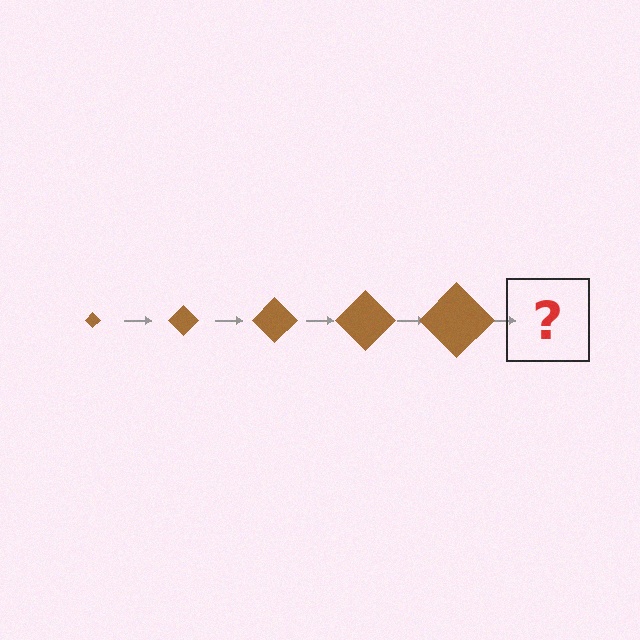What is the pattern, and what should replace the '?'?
The pattern is that the diamond gets progressively larger each step. The '?' should be a brown diamond, larger than the previous one.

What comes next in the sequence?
The next element should be a brown diamond, larger than the previous one.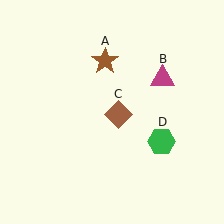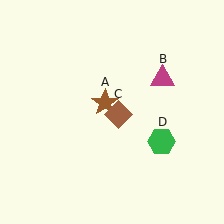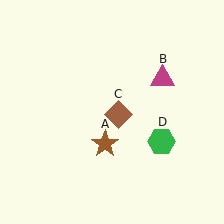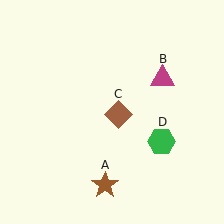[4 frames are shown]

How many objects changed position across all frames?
1 object changed position: brown star (object A).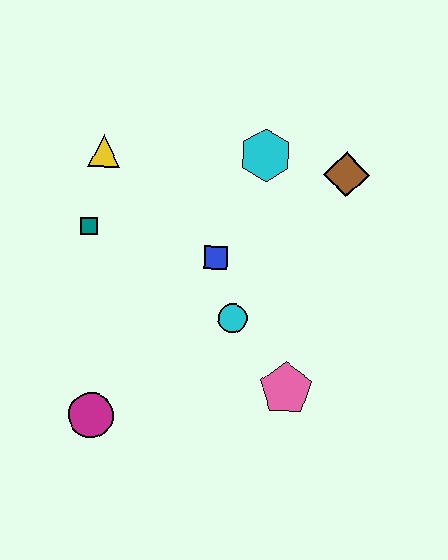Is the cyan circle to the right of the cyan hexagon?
No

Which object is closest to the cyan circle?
The blue square is closest to the cyan circle.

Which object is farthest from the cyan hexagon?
The magenta circle is farthest from the cyan hexagon.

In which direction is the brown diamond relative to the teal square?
The brown diamond is to the right of the teal square.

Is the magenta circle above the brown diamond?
No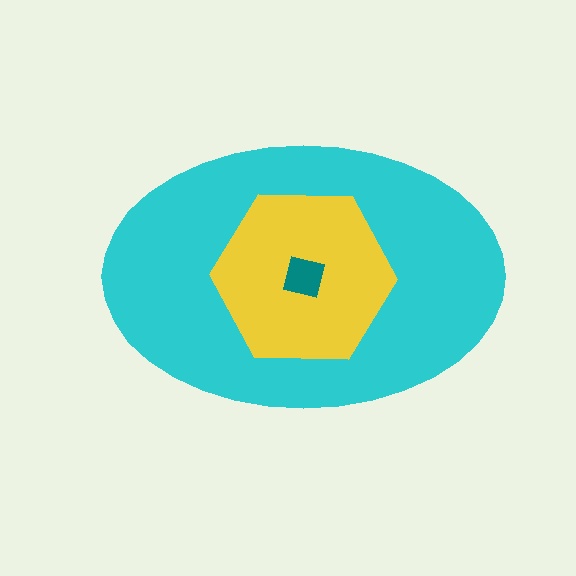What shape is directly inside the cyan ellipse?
The yellow hexagon.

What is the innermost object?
The teal square.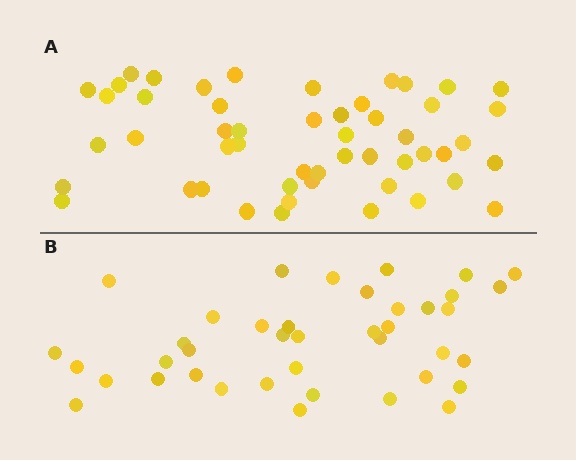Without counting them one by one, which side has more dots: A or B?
Region A (the top region) has more dots.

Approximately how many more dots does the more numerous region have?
Region A has roughly 12 or so more dots than region B.